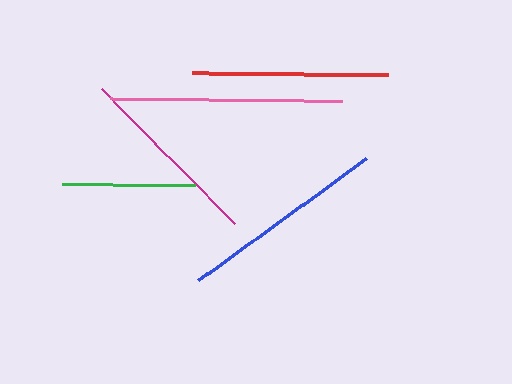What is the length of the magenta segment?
The magenta segment is approximately 188 pixels long.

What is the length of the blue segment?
The blue segment is approximately 207 pixels long.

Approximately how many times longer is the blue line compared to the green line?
The blue line is approximately 1.6 times the length of the green line.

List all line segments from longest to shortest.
From longest to shortest: pink, blue, red, magenta, green.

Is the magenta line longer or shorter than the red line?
The red line is longer than the magenta line.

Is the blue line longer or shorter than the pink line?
The pink line is longer than the blue line.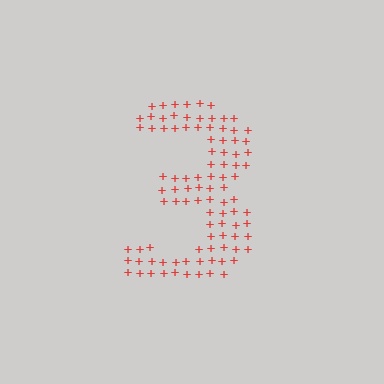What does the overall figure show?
The overall figure shows the digit 3.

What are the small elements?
The small elements are plus signs.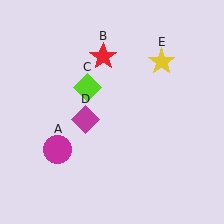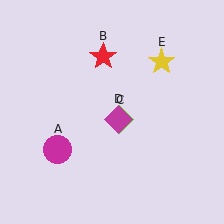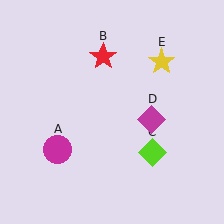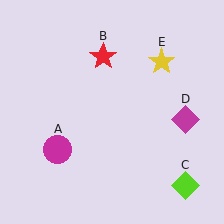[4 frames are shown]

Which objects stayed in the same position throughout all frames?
Magenta circle (object A) and red star (object B) and yellow star (object E) remained stationary.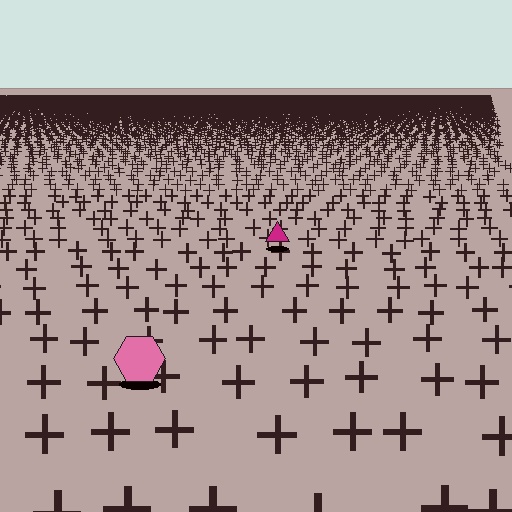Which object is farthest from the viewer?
The magenta triangle is farthest from the viewer. It appears smaller and the ground texture around it is denser.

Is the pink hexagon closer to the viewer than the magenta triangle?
Yes. The pink hexagon is closer — you can tell from the texture gradient: the ground texture is coarser near it.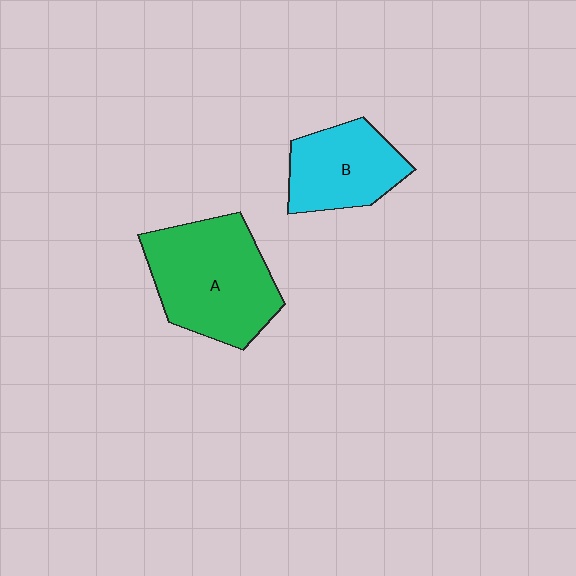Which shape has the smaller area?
Shape B (cyan).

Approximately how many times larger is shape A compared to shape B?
Approximately 1.5 times.